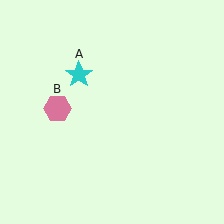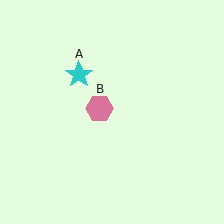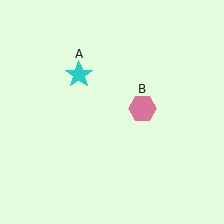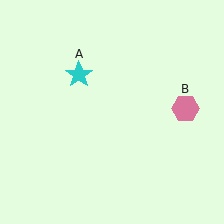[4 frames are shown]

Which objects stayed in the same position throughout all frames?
Cyan star (object A) remained stationary.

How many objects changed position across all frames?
1 object changed position: pink hexagon (object B).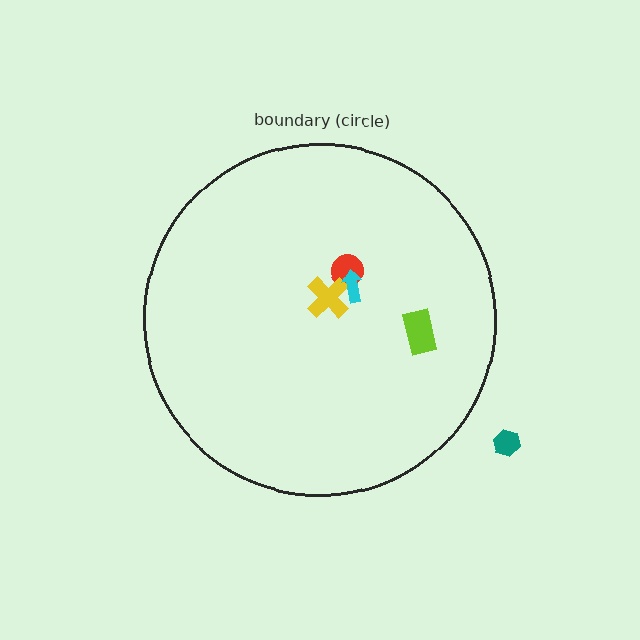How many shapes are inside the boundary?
4 inside, 1 outside.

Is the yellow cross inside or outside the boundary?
Inside.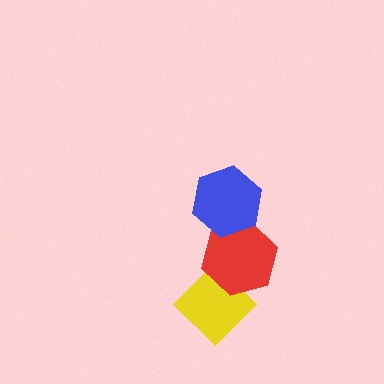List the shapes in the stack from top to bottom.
From top to bottom: the blue hexagon, the red hexagon, the yellow diamond.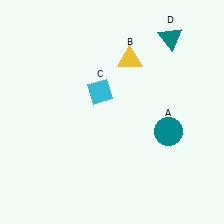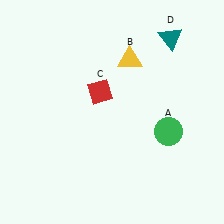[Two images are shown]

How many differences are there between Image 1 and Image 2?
There are 2 differences between the two images.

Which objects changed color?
A changed from teal to green. C changed from cyan to red.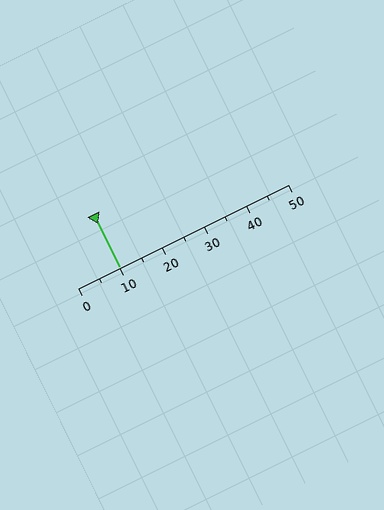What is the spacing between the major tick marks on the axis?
The major ticks are spaced 10 apart.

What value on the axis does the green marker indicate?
The marker indicates approximately 10.